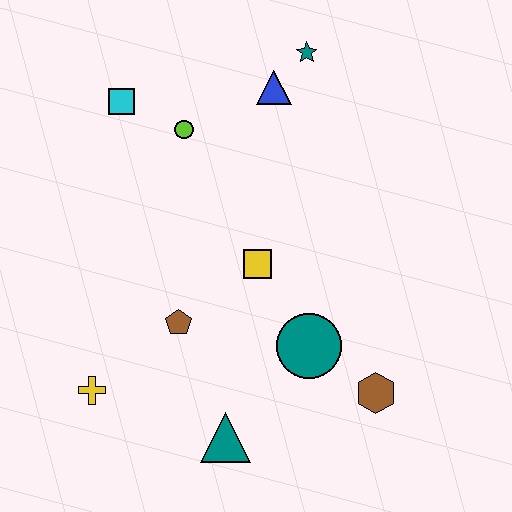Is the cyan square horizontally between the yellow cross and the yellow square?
Yes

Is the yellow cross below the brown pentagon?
Yes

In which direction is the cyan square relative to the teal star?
The cyan square is to the left of the teal star.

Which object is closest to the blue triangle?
The teal star is closest to the blue triangle.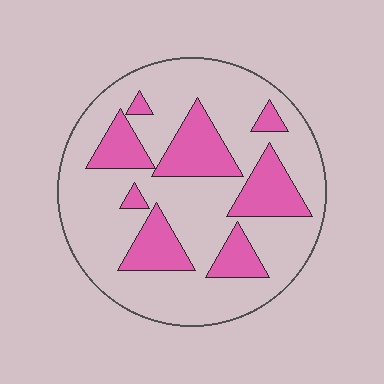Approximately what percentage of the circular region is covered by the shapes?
Approximately 25%.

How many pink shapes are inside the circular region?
8.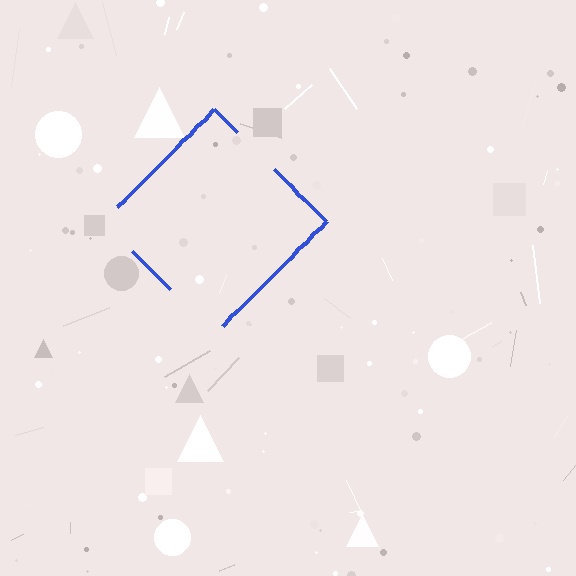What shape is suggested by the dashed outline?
The dashed outline suggests a diamond.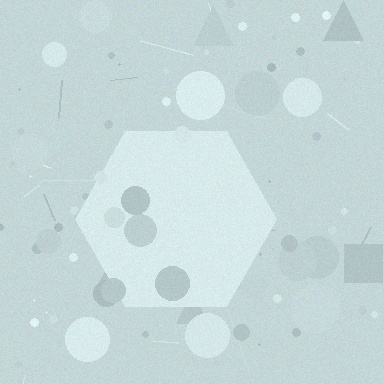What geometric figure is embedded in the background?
A hexagon is embedded in the background.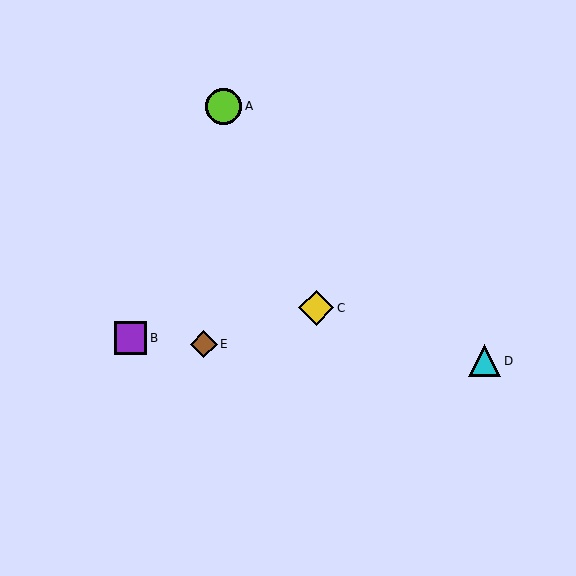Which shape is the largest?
The lime circle (labeled A) is the largest.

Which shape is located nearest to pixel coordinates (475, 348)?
The cyan triangle (labeled D) at (484, 361) is nearest to that location.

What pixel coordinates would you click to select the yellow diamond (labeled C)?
Click at (316, 308) to select the yellow diamond C.